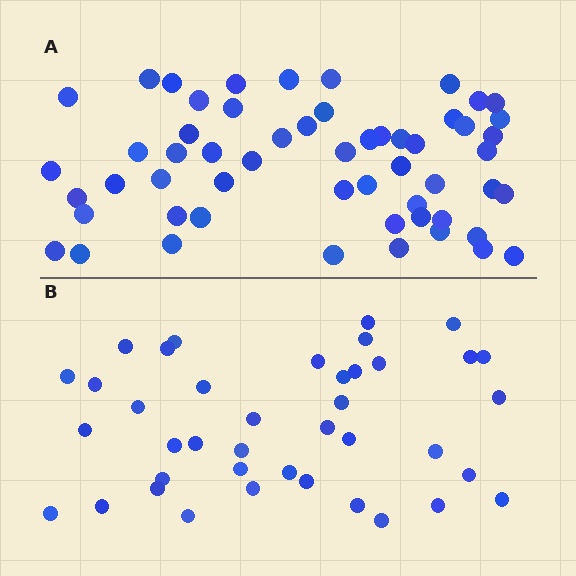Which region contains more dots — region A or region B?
Region A (the top region) has more dots.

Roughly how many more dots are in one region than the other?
Region A has approximately 15 more dots than region B.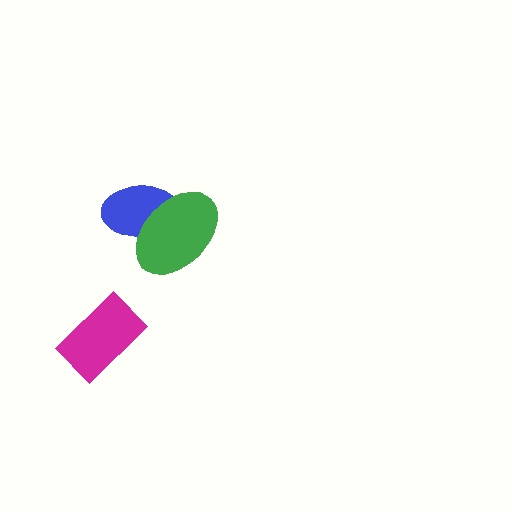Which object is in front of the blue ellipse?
The green ellipse is in front of the blue ellipse.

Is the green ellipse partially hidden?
No, no other shape covers it.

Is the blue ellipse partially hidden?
Yes, it is partially covered by another shape.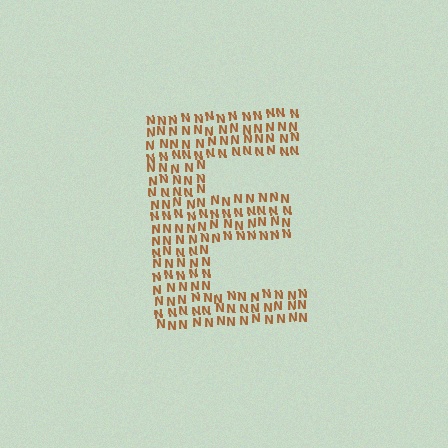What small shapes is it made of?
It is made of small letter N's.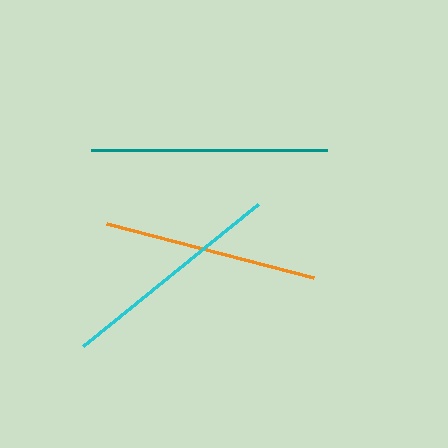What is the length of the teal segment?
The teal segment is approximately 236 pixels long.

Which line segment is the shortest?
The orange line is the shortest at approximately 214 pixels.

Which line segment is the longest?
The teal line is the longest at approximately 236 pixels.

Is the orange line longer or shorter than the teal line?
The teal line is longer than the orange line.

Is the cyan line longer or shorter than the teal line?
The teal line is longer than the cyan line.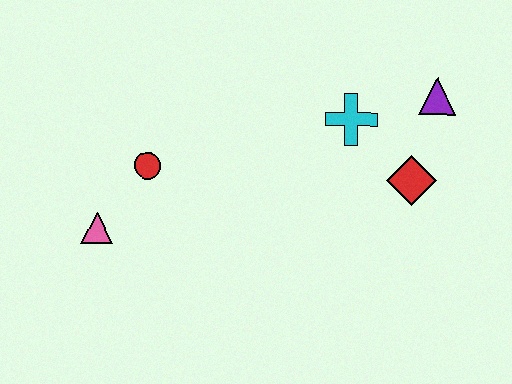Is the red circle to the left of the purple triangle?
Yes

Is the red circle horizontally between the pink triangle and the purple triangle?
Yes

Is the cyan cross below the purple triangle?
Yes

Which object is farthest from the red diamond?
The pink triangle is farthest from the red diamond.